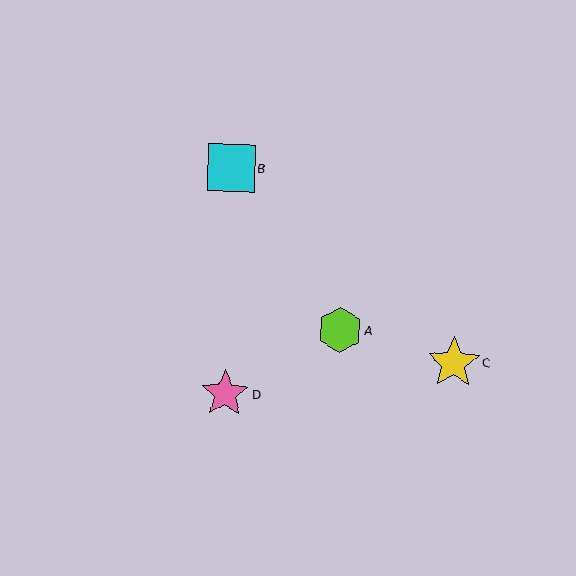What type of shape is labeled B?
Shape B is a cyan square.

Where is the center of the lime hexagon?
The center of the lime hexagon is at (340, 330).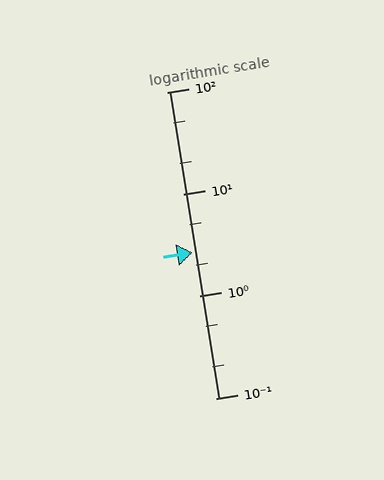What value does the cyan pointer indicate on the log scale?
The pointer indicates approximately 2.7.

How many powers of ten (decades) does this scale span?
The scale spans 3 decades, from 0.1 to 100.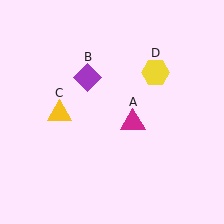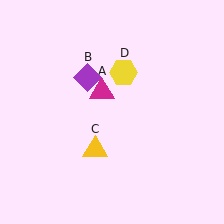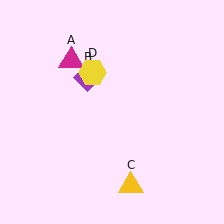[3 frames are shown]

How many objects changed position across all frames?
3 objects changed position: magenta triangle (object A), yellow triangle (object C), yellow hexagon (object D).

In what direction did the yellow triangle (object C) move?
The yellow triangle (object C) moved down and to the right.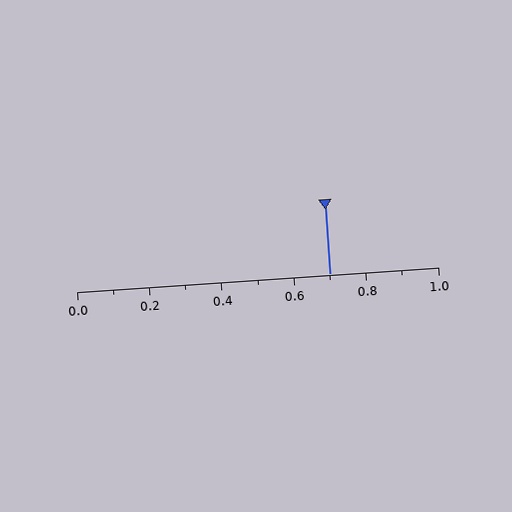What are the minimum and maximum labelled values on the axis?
The axis runs from 0.0 to 1.0.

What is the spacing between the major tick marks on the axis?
The major ticks are spaced 0.2 apart.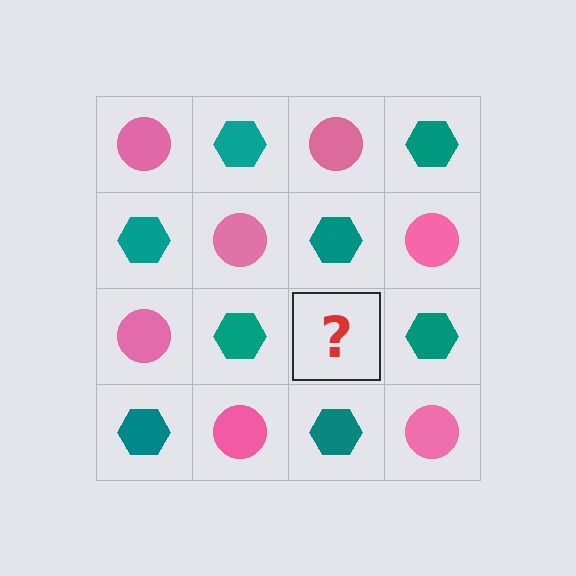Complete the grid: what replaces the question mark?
The question mark should be replaced with a pink circle.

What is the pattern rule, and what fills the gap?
The rule is that it alternates pink circle and teal hexagon in a checkerboard pattern. The gap should be filled with a pink circle.